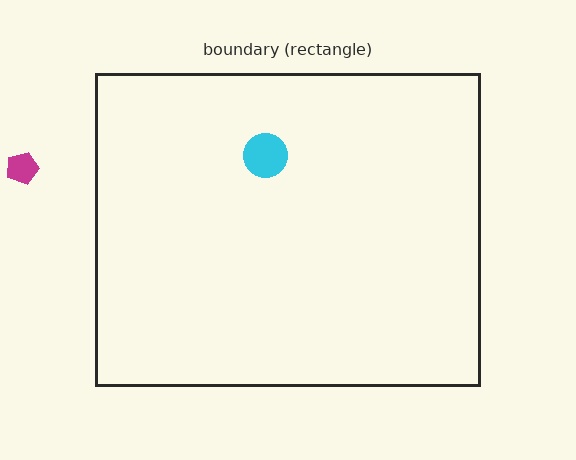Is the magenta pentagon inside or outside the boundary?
Outside.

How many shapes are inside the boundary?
1 inside, 1 outside.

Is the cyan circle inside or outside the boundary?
Inside.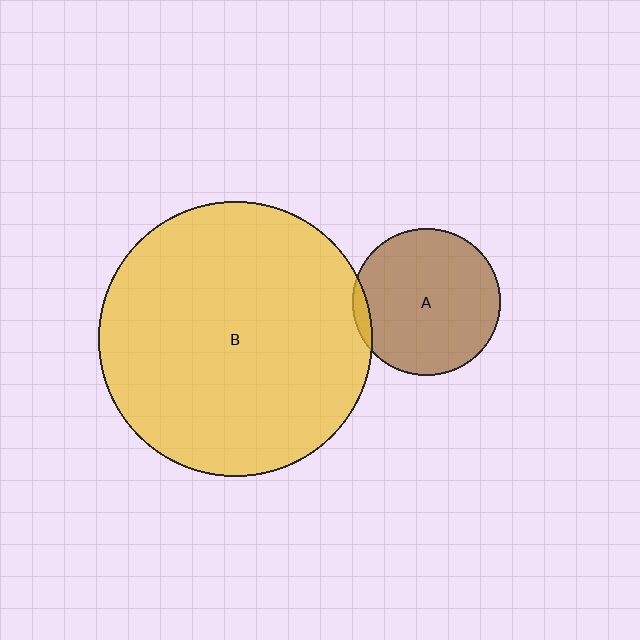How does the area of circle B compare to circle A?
Approximately 3.5 times.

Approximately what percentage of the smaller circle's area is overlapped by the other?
Approximately 5%.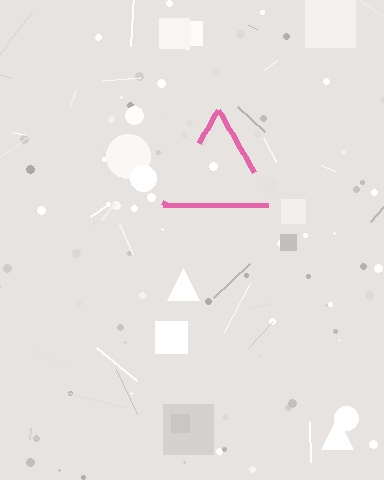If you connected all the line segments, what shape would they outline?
They would outline a triangle.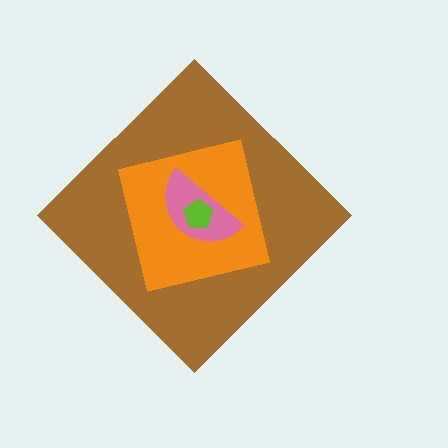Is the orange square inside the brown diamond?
Yes.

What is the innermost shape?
The lime pentagon.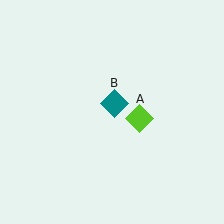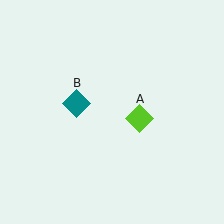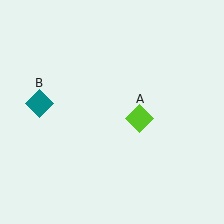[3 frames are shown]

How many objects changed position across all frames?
1 object changed position: teal diamond (object B).